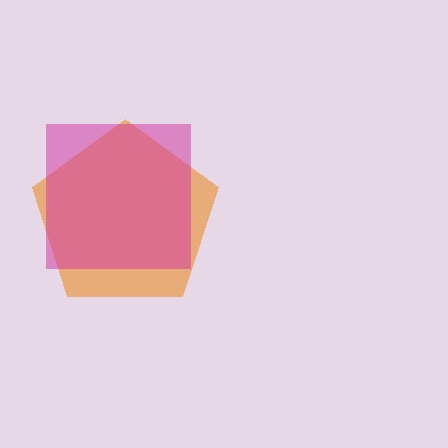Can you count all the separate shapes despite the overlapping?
Yes, there are 2 separate shapes.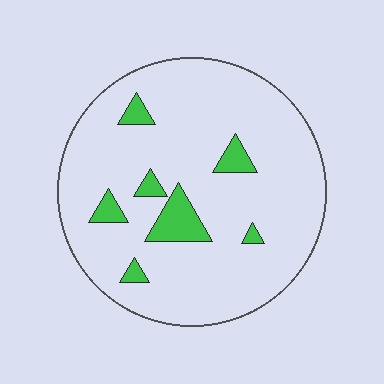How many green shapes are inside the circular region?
7.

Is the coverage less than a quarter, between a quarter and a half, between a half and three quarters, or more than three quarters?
Less than a quarter.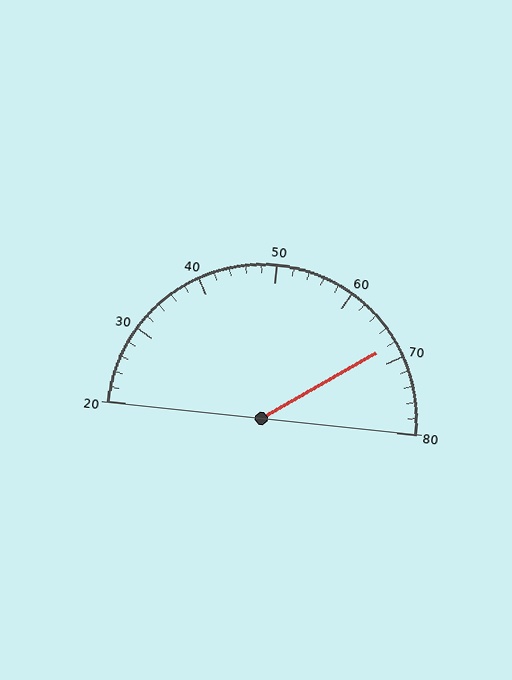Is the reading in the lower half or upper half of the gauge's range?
The reading is in the upper half of the range (20 to 80).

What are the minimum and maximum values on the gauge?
The gauge ranges from 20 to 80.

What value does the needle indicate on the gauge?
The needle indicates approximately 68.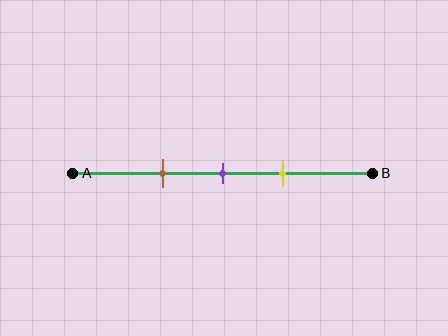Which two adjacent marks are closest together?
The purple and yellow marks are the closest adjacent pair.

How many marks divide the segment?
There are 3 marks dividing the segment.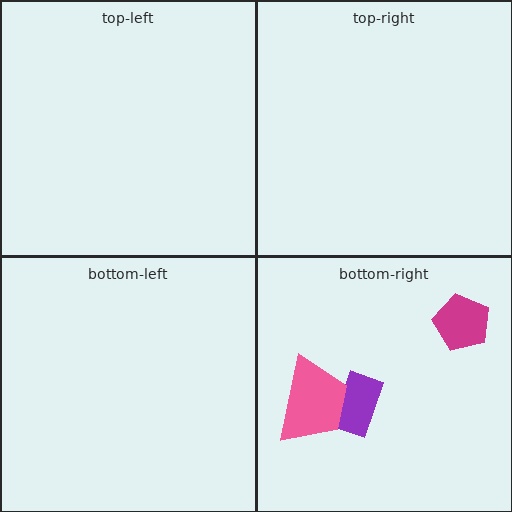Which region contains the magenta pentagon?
The bottom-right region.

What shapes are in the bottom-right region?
The purple rectangle, the magenta pentagon, the pink trapezoid.